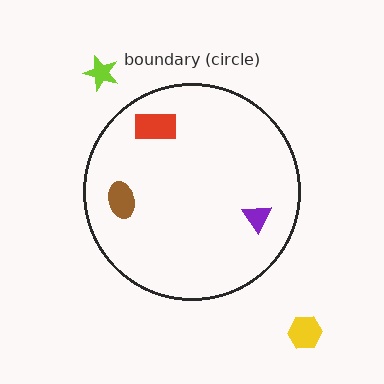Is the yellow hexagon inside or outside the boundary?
Outside.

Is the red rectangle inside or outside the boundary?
Inside.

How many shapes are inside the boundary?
3 inside, 2 outside.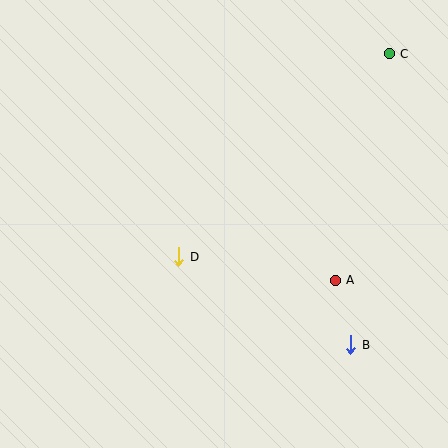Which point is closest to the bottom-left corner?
Point D is closest to the bottom-left corner.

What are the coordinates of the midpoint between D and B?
The midpoint between D and B is at (265, 301).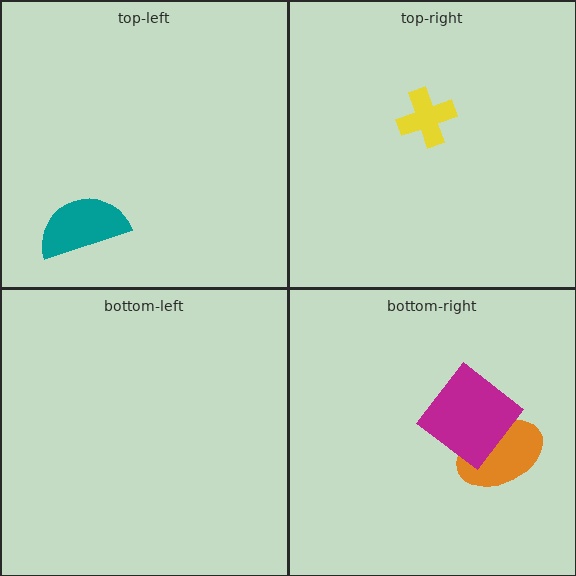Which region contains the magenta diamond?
The bottom-right region.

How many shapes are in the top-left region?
1.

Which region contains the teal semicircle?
The top-left region.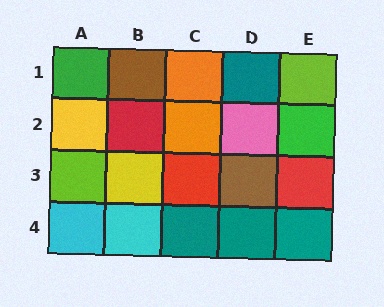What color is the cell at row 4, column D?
Teal.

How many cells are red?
3 cells are red.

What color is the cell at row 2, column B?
Red.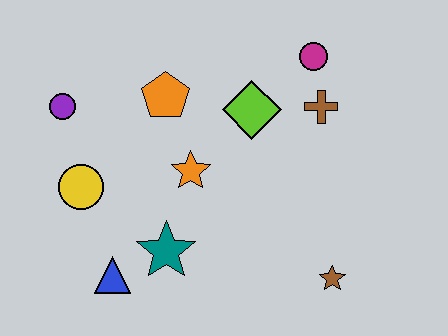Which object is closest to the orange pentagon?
The orange star is closest to the orange pentagon.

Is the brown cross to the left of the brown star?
Yes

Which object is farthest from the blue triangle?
The magenta circle is farthest from the blue triangle.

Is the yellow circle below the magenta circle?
Yes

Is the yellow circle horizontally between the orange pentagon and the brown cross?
No